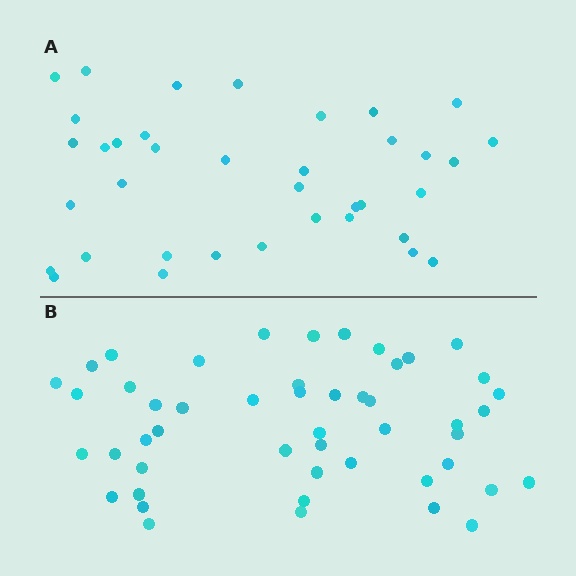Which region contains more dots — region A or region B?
Region B (the bottom region) has more dots.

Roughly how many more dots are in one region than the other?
Region B has roughly 12 or so more dots than region A.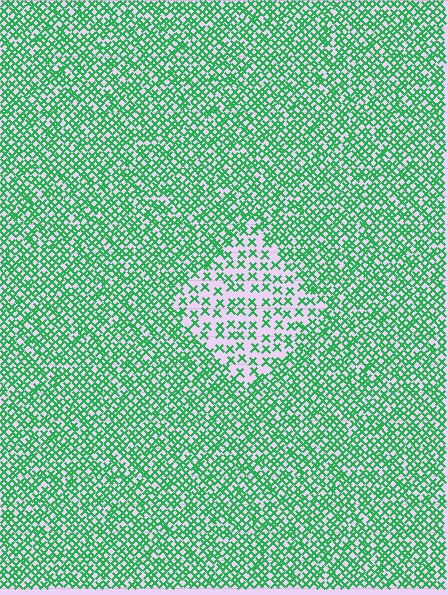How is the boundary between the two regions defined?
The boundary is defined by a change in element density (approximately 2.2x ratio). All elements are the same color, size, and shape.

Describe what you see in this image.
The image contains small green elements arranged at two different densities. A diamond-shaped region is visible where the elements are less densely packed than the surrounding area.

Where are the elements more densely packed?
The elements are more densely packed outside the diamond boundary.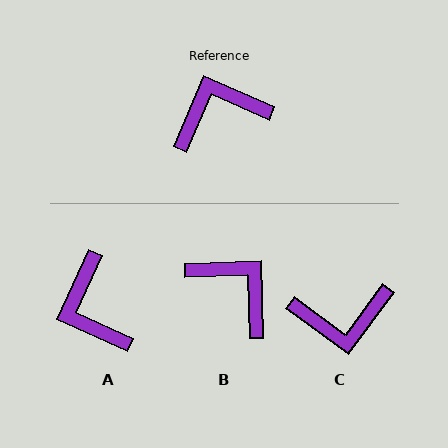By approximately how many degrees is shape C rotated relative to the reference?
Approximately 167 degrees counter-clockwise.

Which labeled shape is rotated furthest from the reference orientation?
C, about 167 degrees away.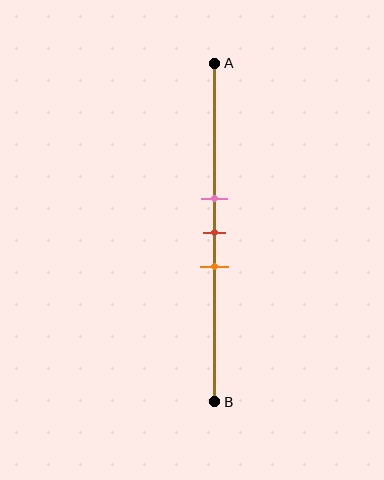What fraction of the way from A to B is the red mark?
The red mark is approximately 50% (0.5) of the way from A to B.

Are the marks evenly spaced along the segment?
Yes, the marks are approximately evenly spaced.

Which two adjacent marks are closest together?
The pink and red marks are the closest adjacent pair.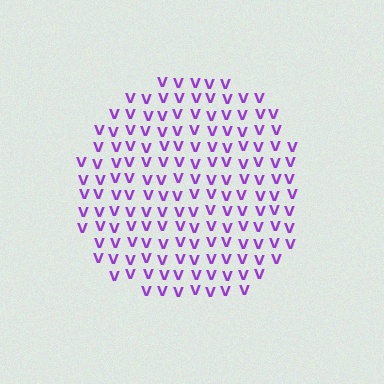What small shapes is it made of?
It is made of small letter V's.